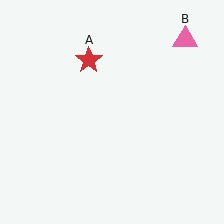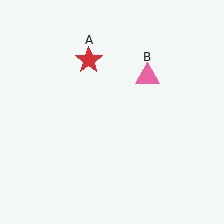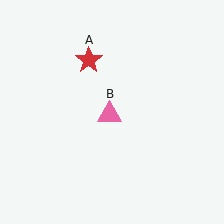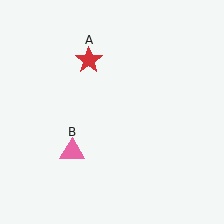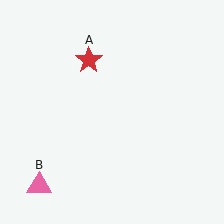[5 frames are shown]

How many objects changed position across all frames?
1 object changed position: pink triangle (object B).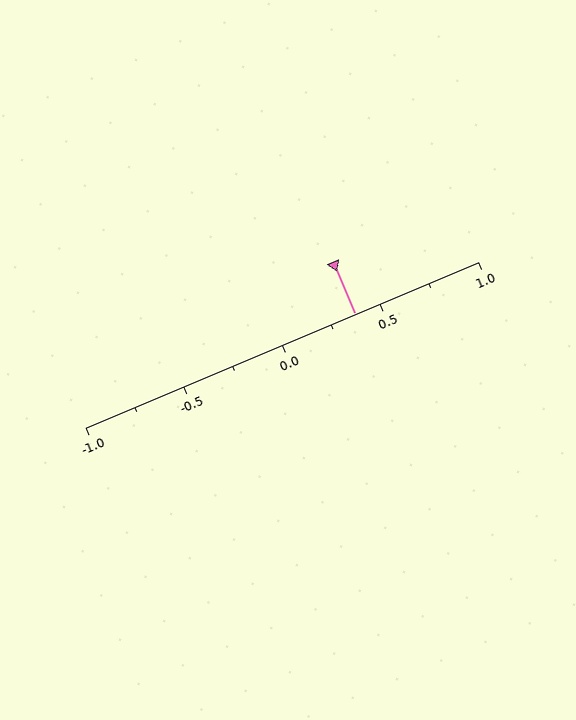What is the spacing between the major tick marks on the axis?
The major ticks are spaced 0.5 apart.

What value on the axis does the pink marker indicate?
The marker indicates approximately 0.38.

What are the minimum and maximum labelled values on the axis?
The axis runs from -1.0 to 1.0.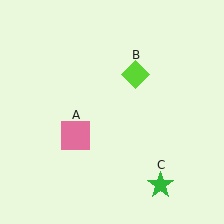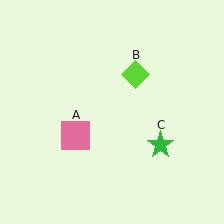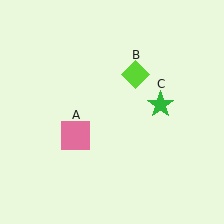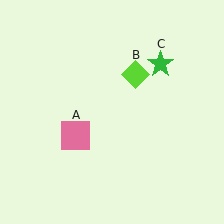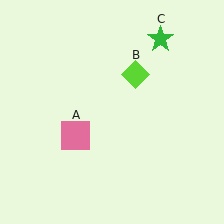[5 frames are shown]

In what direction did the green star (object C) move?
The green star (object C) moved up.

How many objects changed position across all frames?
1 object changed position: green star (object C).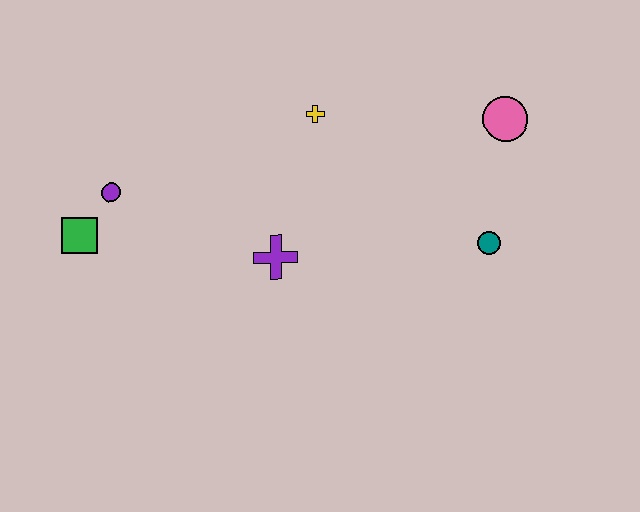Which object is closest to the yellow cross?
The purple cross is closest to the yellow cross.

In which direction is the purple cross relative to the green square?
The purple cross is to the right of the green square.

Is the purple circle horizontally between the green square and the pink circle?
Yes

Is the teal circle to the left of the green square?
No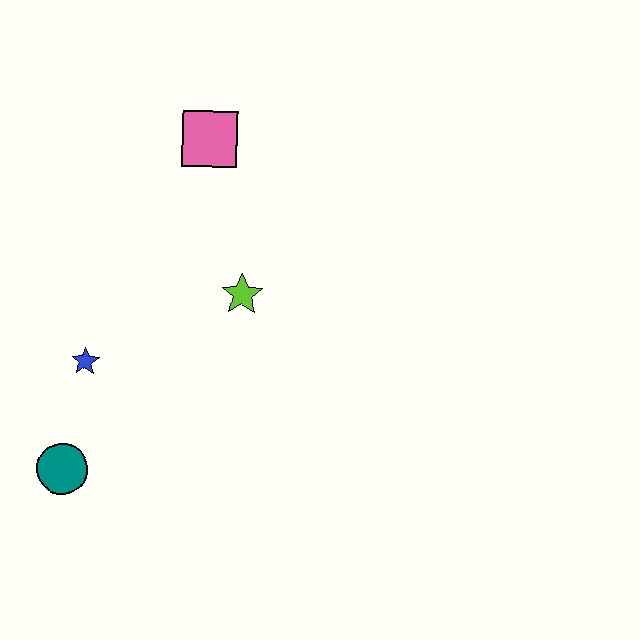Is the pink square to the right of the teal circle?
Yes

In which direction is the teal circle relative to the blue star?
The teal circle is below the blue star.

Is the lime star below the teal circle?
No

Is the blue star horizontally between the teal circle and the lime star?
Yes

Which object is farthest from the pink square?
The teal circle is farthest from the pink square.